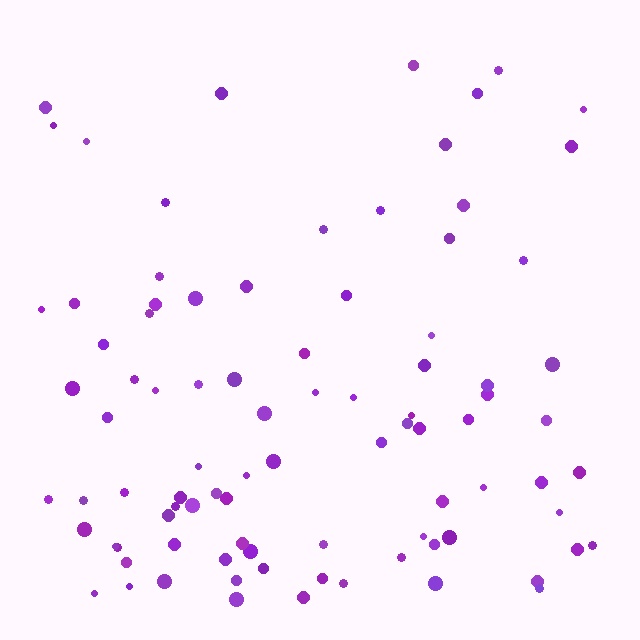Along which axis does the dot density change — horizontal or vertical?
Vertical.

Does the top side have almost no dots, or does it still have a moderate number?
Still a moderate number, just noticeably fewer than the bottom.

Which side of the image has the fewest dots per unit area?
The top.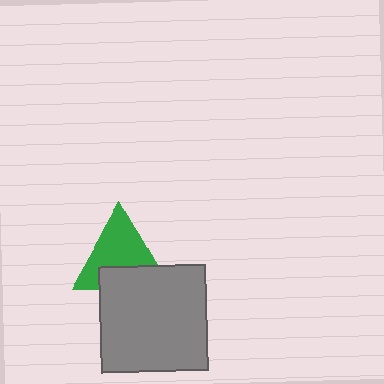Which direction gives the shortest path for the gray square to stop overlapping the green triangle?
Moving down gives the shortest separation.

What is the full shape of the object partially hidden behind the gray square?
The partially hidden object is a green triangle.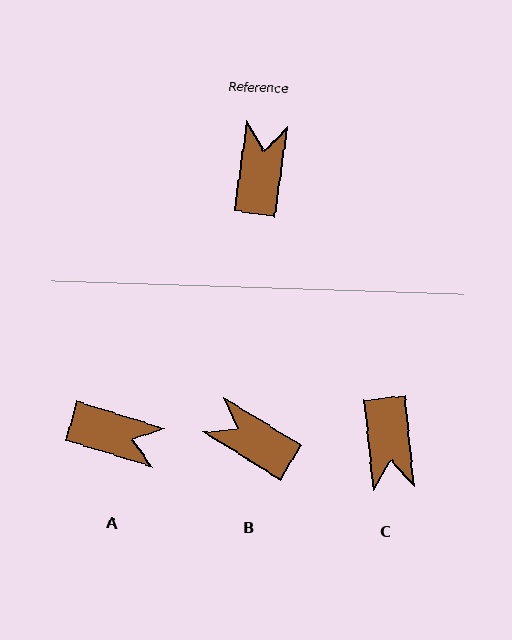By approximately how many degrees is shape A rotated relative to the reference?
Approximately 98 degrees clockwise.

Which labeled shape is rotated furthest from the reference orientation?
C, about 166 degrees away.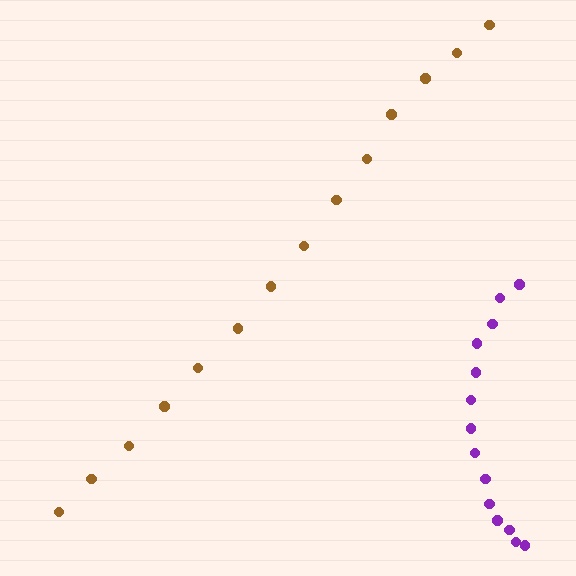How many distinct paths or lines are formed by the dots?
There are 2 distinct paths.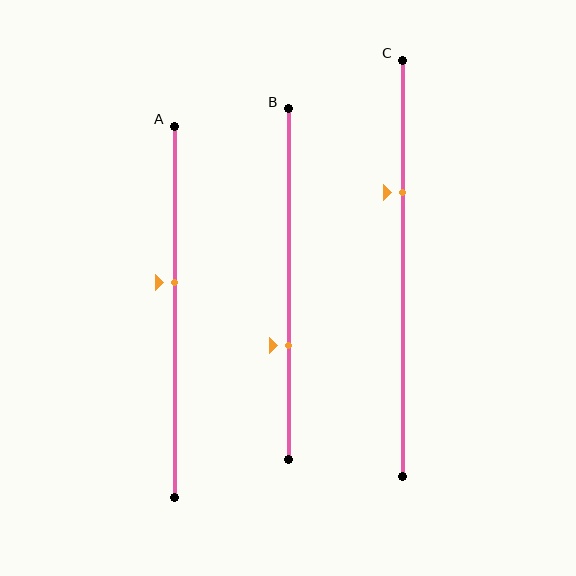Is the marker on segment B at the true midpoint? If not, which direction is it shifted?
No, the marker on segment B is shifted downward by about 18% of the segment length.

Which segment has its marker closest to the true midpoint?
Segment A has its marker closest to the true midpoint.